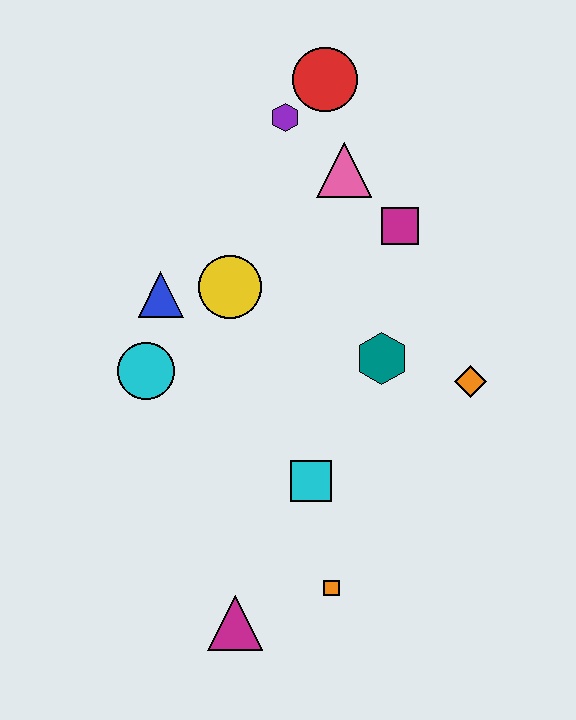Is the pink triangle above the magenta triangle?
Yes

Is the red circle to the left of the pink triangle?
Yes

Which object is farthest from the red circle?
The magenta triangle is farthest from the red circle.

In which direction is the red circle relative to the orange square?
The red circle is above the orange square.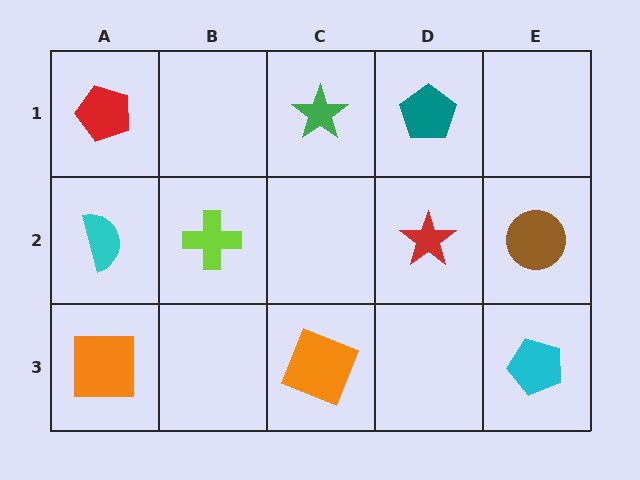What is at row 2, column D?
A red star.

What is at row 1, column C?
A green star.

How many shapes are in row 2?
4 shapes.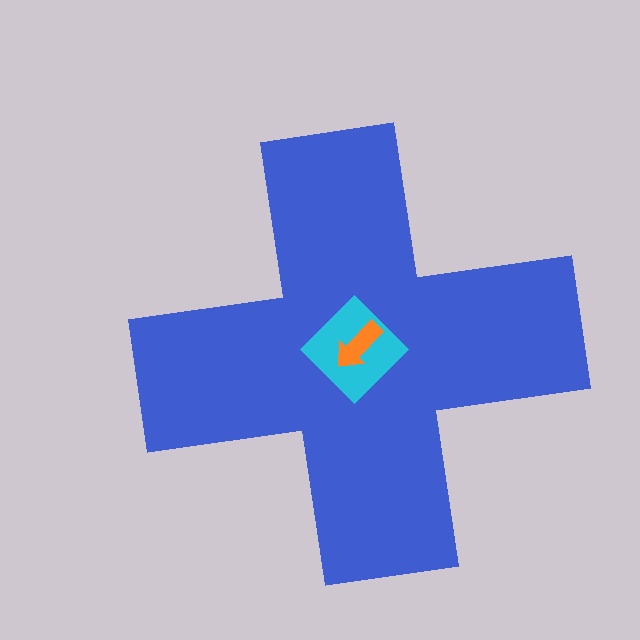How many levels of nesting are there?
3.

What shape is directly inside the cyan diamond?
The orange arrow.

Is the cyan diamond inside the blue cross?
Yes.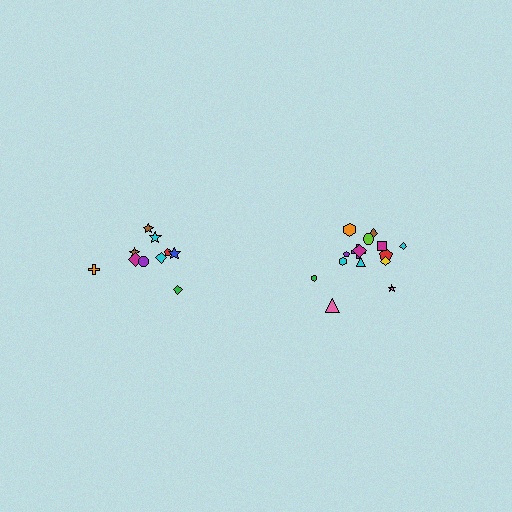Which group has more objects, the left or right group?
The right group.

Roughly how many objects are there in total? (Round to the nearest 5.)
Roughly 25 objects in total.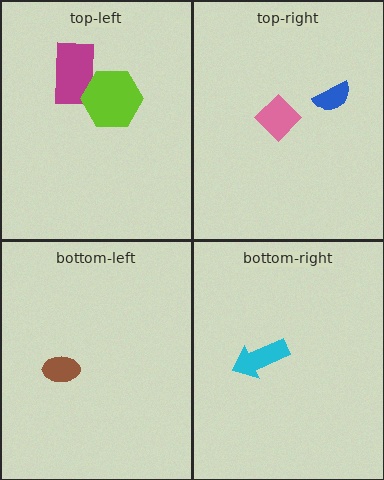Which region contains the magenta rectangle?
The top-left region.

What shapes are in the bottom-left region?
The brown ellipse.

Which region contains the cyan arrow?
The bottom-right region.